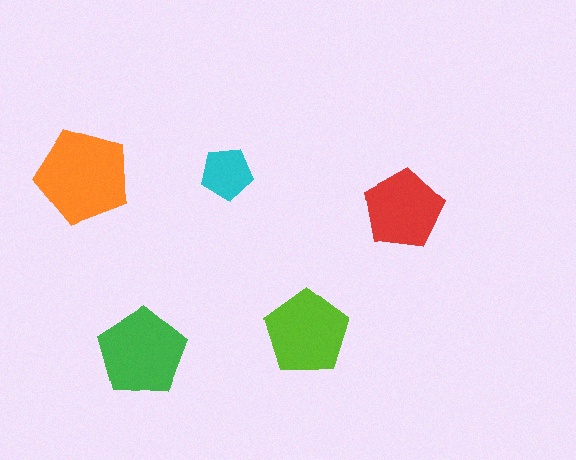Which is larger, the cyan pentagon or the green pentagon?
The green one.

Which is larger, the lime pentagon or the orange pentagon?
The orange one.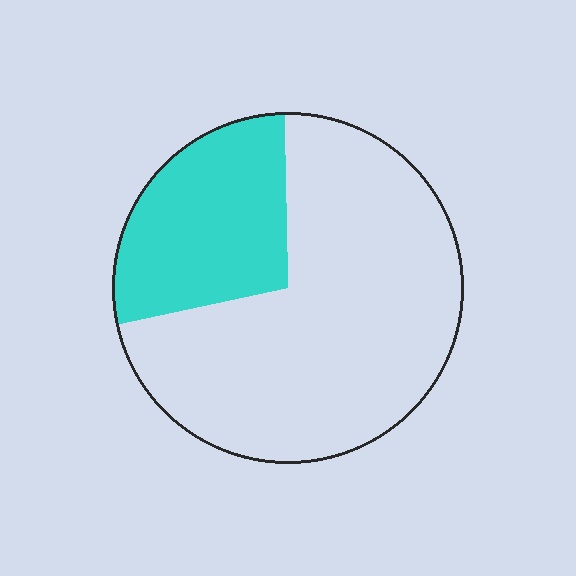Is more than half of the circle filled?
No.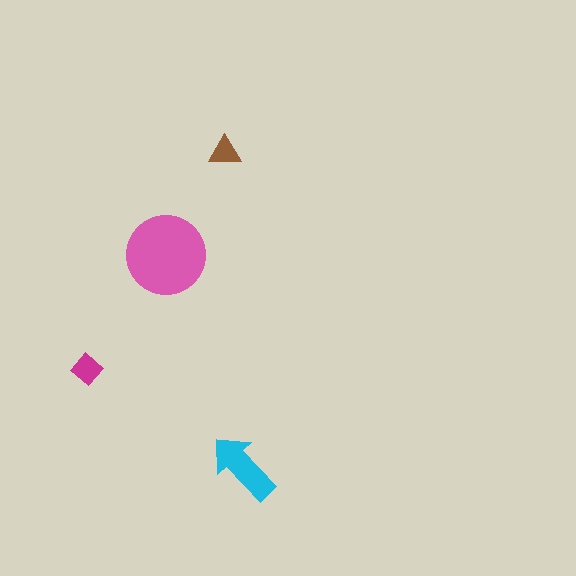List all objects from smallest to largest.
The brown triangle, the magenta diamond, the cyan arrow, the pink circle.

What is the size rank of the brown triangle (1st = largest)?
4th.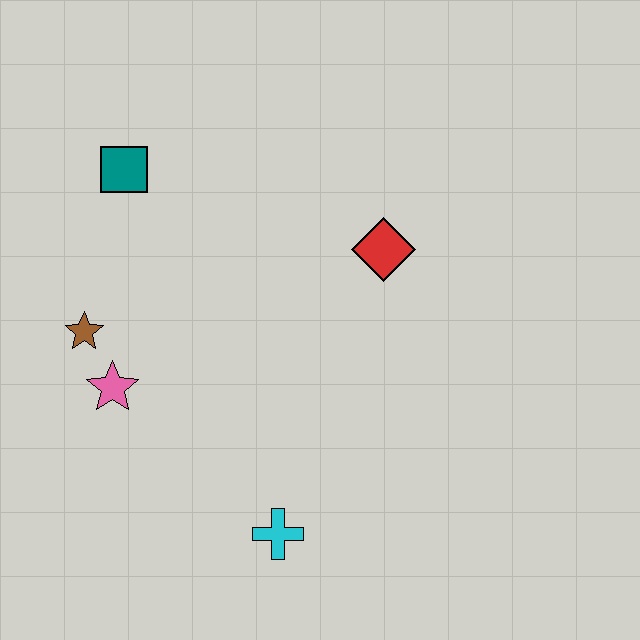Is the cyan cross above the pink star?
No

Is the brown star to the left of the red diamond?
Yes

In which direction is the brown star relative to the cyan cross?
The brown star is above the cyan cross.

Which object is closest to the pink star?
The brown star is closest to the pink star.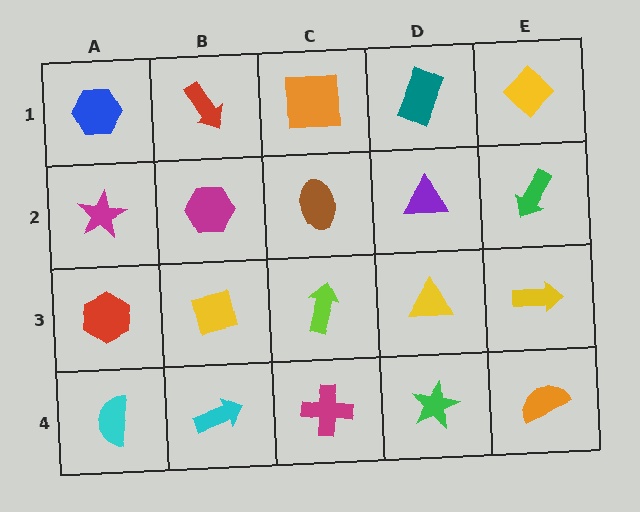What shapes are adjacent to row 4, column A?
A red hexagon (row 3, column A), a cyan arrow (row 4, column B).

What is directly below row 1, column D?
A purple triangle.